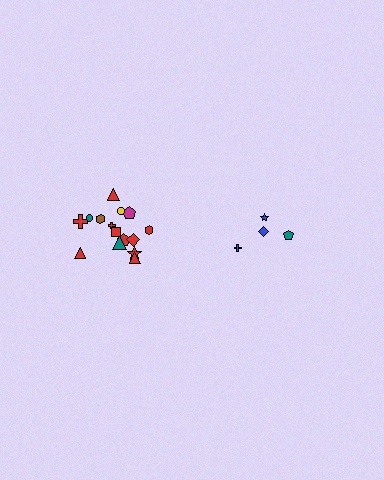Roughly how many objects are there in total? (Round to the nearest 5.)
Roughly 20 objects in total.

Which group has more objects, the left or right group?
The left group.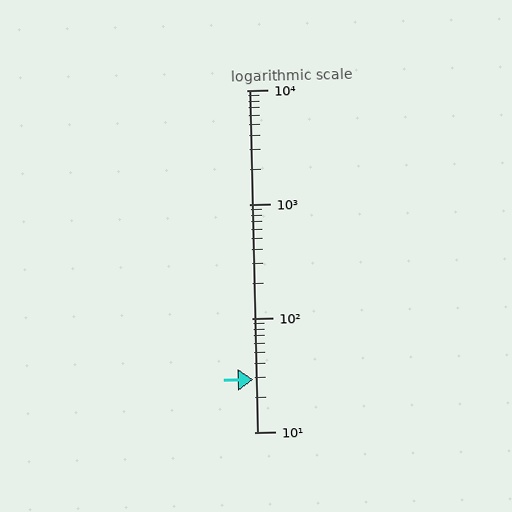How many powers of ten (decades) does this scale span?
The scale spans 3 decades, from 10 to 10000.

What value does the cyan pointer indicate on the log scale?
The pointer indicates approximately 29.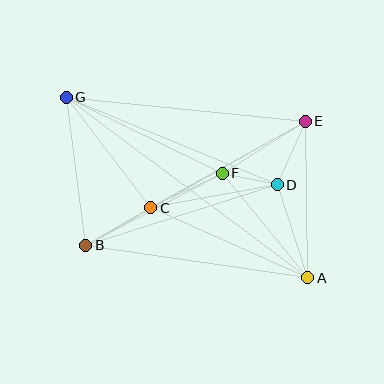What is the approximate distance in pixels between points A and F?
The distance between A and F is approximately 135 pixels.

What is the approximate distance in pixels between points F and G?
The distance between F and G is approximately 173 pixels.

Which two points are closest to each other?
Points D and F are closest to each other.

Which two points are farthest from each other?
Points A and G are farthest from each other.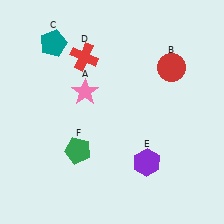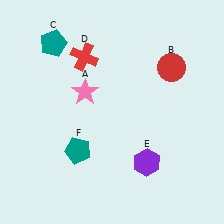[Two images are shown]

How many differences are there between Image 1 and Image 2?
There is 1 difference between the two images.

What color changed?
The pentagon (F) changed from green in Image 1 to teal in Image 2.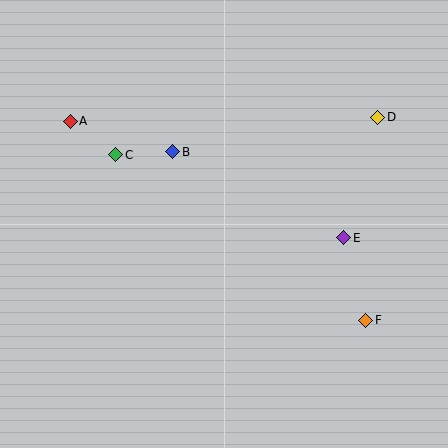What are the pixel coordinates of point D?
Point D is at (378, 117).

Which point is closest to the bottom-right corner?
Point F is closest to the bottom-right corner.